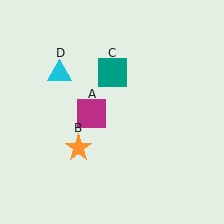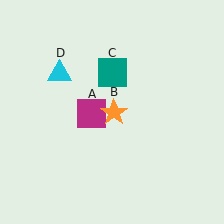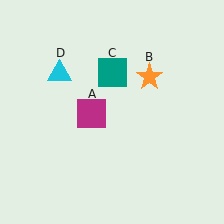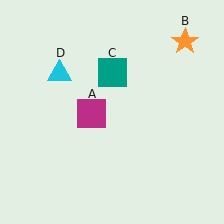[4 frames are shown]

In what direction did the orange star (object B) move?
The orange star (object B) moved up and to the right.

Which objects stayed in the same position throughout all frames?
Magenta square (object A) and teal square (object C) and cyan triangle (object D) remained stationary.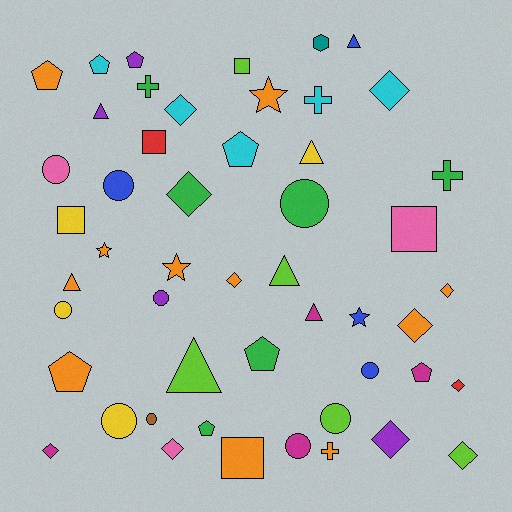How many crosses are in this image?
There are 4 crosses.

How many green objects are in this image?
There are 6 green objects.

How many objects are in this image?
There are 50 objects.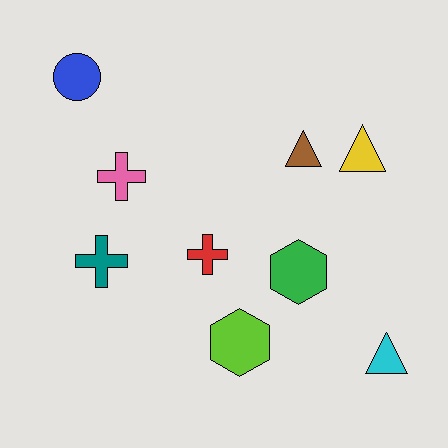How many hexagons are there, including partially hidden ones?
There are 2 hexagons.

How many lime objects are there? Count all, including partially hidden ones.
There is 1 lime object.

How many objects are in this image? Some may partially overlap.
There are 9 objects.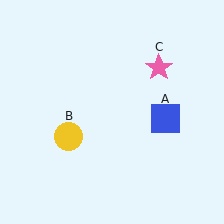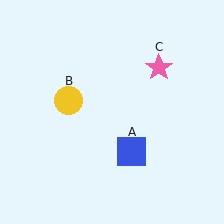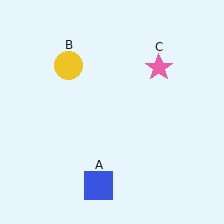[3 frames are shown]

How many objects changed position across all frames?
2 objects changed position: blue square (object A), yellow circle (object B).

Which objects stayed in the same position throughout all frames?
Pink star (object C) remained stationary.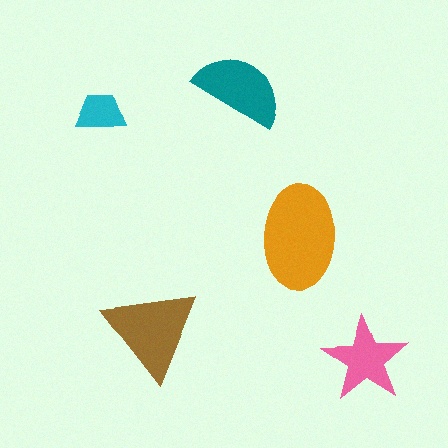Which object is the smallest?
The cyan trapezoid.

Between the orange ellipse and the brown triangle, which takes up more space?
The orange ellipse.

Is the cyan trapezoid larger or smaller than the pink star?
Smaller.